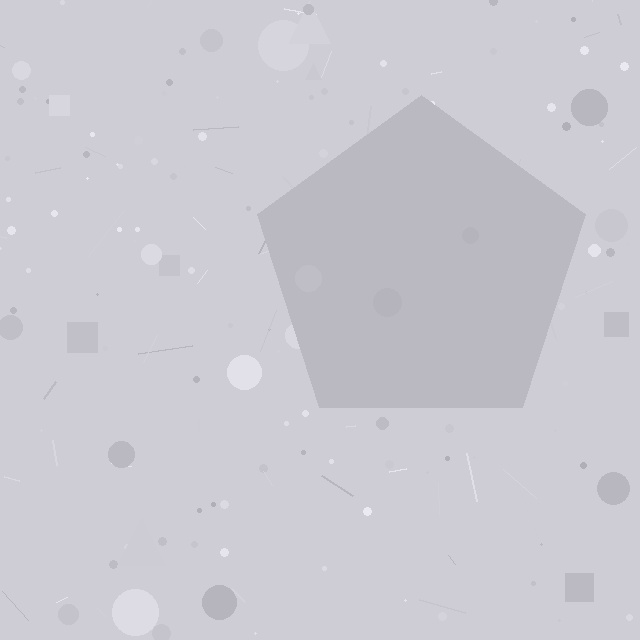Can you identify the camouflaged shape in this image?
The camouflaged shape is a pentagon.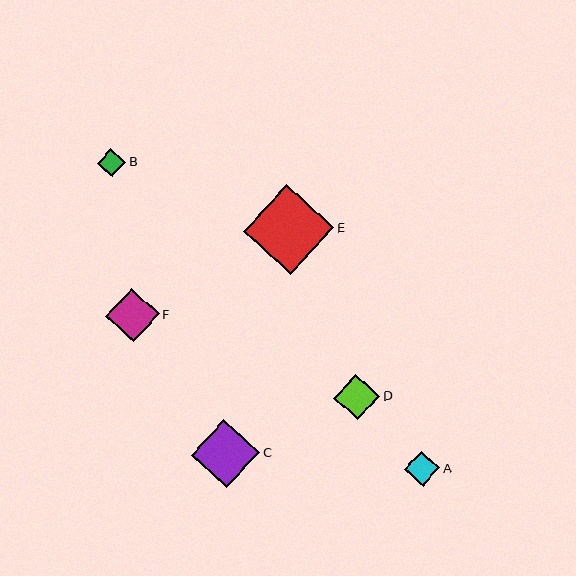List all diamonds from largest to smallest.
From largest to smallest: E, C, F, D, A, B.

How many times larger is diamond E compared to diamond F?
Diamond E is approximately 1.7 times the size of diamond F.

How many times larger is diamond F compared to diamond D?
Diamond F is approximately 1.2 times the size of diamond D.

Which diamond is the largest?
Diamond E is the largest with a size of approximately 90 pixels.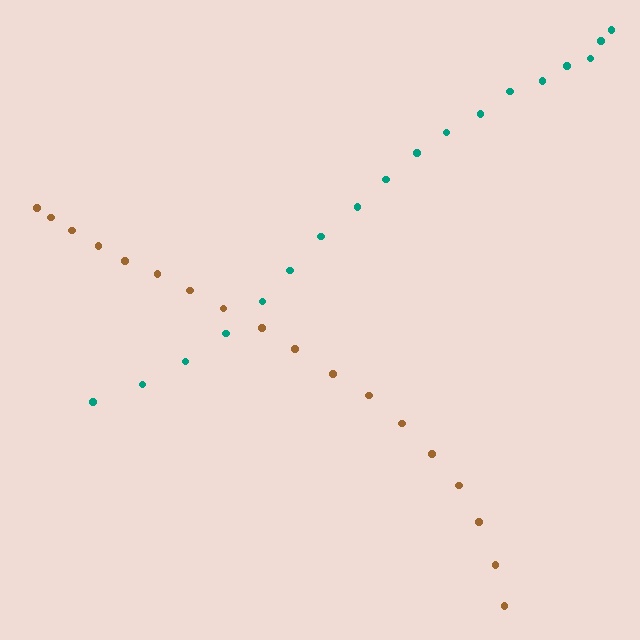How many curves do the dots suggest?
There are 2 distinct paths.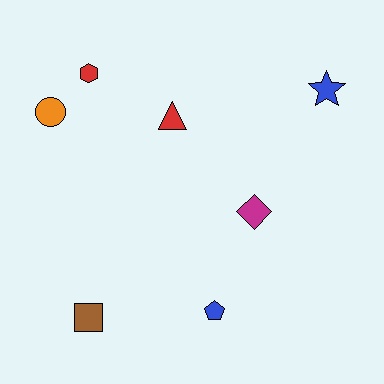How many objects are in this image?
There are 7 objects.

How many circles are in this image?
There is 1 circle.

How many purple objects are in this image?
There are no purple objects.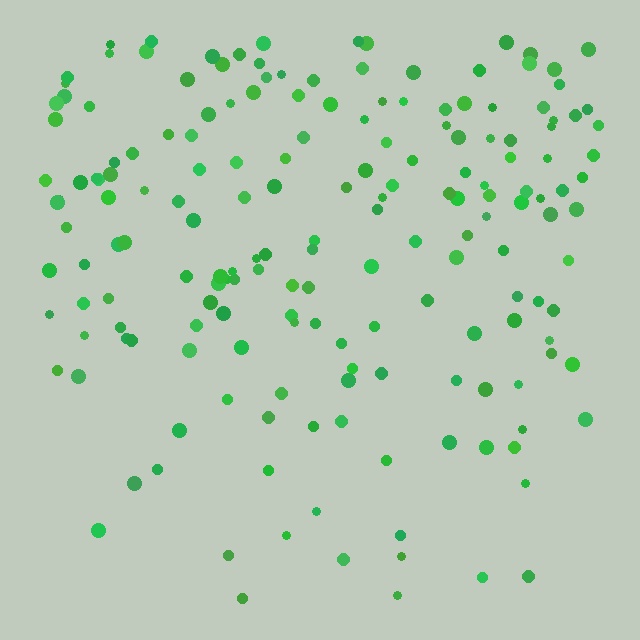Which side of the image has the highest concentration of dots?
The top.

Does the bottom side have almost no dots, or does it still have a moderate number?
Still a moderate number, just noticeably fewer than the top.